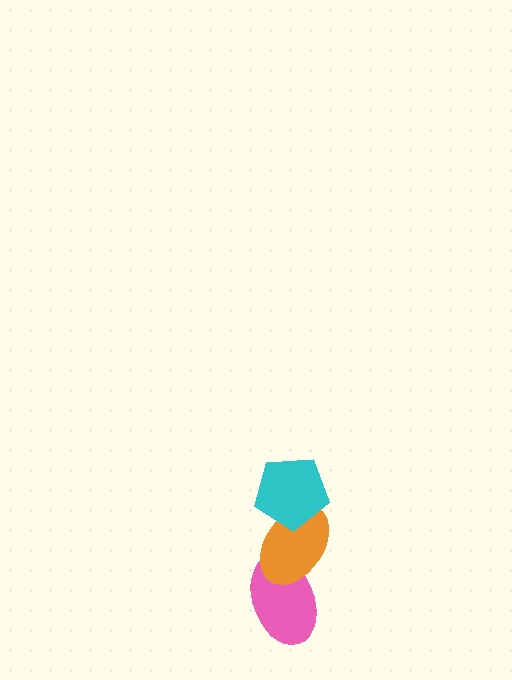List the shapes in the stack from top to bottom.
From top to bottom: the cyan pentagon, the orange ellipse, the pink ellipse.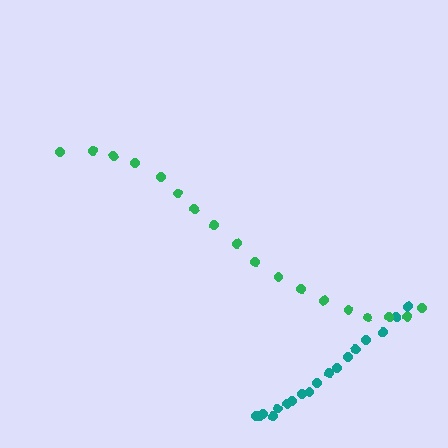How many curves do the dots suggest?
There are 2 distinct paths.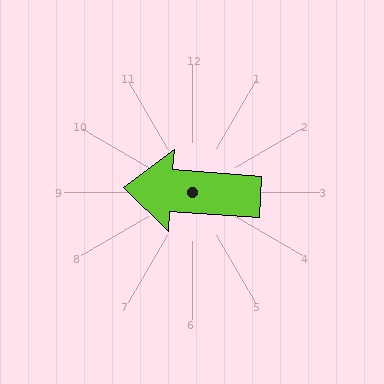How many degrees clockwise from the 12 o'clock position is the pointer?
Approximately 274 degrees.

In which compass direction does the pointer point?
West.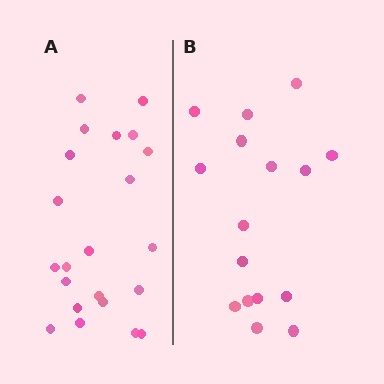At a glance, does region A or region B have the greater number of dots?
Region A (the left region) has more dots.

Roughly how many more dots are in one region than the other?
Region A has about 6 more dots than region B.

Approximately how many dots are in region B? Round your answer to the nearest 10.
About 20 dots. (The exact count is 16, which rounds to 20.)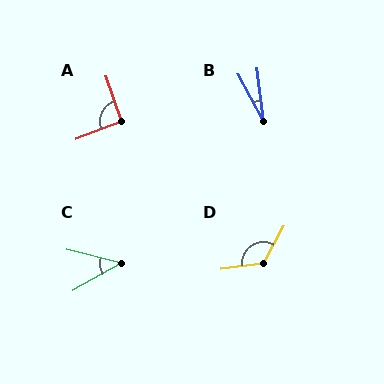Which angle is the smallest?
B, at approximately 21 degrees.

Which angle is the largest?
D, at approximately 127 degrees.